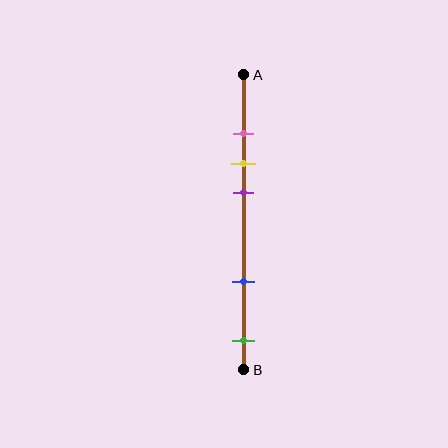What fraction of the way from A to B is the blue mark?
The blue mark is approximately 70% (0.7) of the way from A to B.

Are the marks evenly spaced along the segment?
No, the marks are not evenly spaced.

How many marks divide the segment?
There are 5 marks dividing the segment.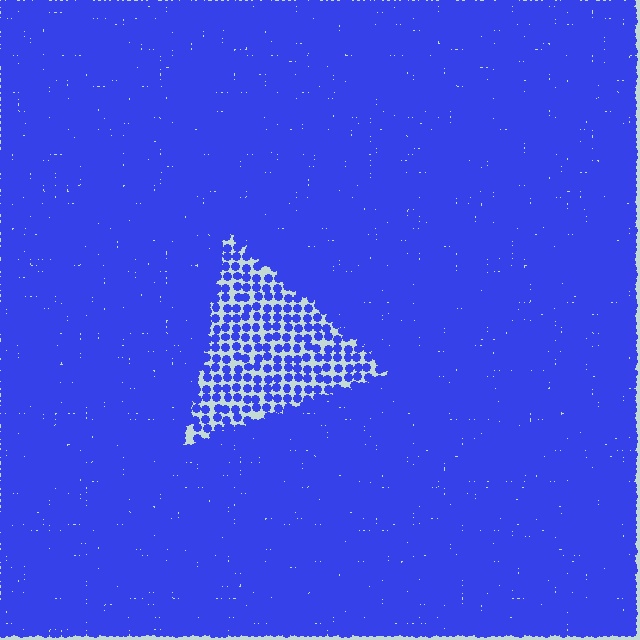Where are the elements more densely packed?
The elements are more densely packed outside the triangle boundary.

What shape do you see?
I see a triangle.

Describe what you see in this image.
The image contains small blue elements arranged at two different densities. A triangle-shaped region is visible where the elements are less densely packed than the surrounding area.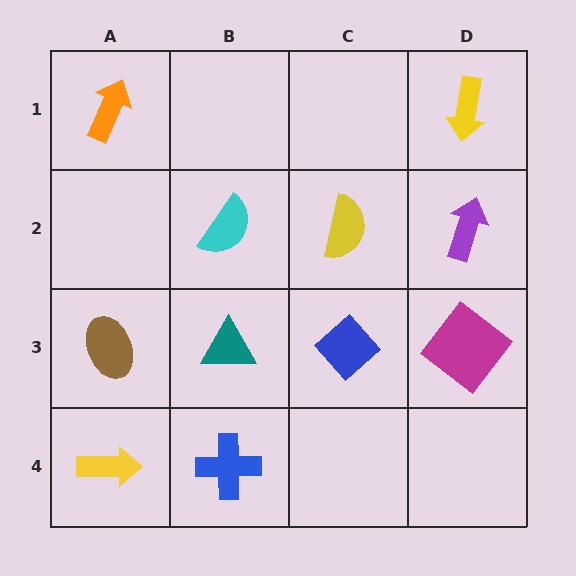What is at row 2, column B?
A cyan semicircle.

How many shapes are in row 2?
3 shapes.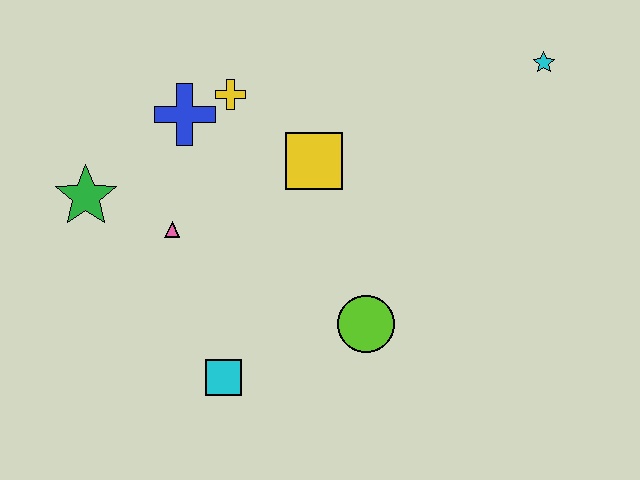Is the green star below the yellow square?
Yes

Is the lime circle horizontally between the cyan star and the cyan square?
Yes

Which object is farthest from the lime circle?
The cyan star is farthest from the lime circle.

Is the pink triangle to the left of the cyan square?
Yes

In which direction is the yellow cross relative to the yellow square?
The yellow cross is to the left of the yellow square.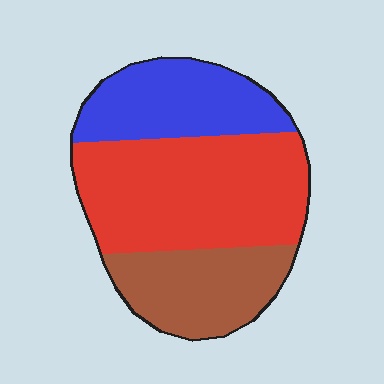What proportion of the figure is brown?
Brown covers around 25% of the figure.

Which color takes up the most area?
Red, at roughly 50%.